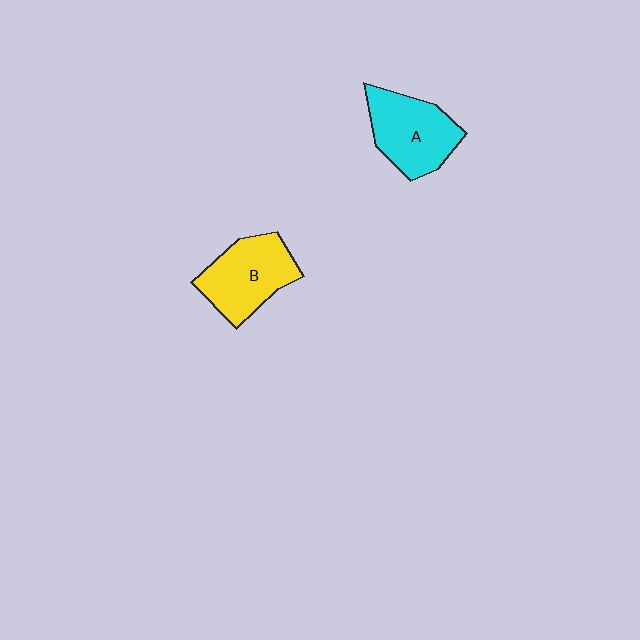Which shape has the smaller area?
Shape A (cyan).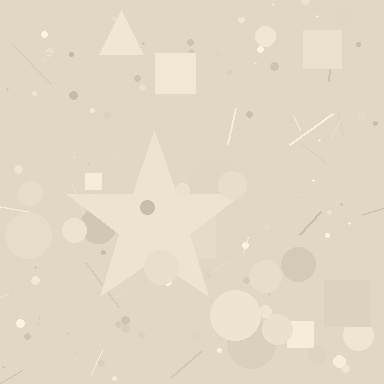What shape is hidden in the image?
A star is hidden in the image.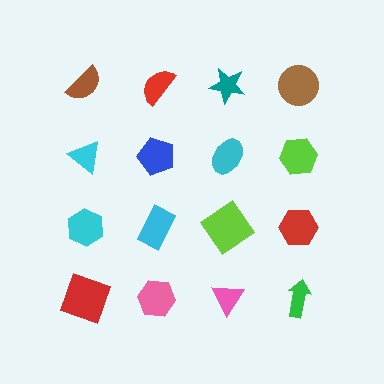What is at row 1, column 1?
A brown semicircle.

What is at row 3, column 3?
A lime diamond.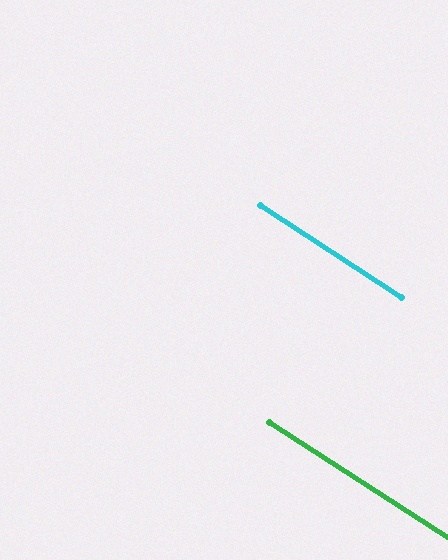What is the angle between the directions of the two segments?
Approximately 0 degrees.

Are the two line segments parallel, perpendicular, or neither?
Parallel — their directions differ by only 0.1°.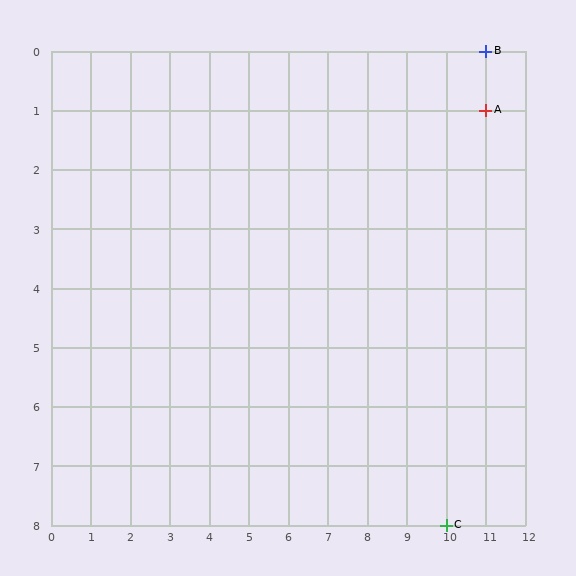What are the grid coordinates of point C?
Point C is at grid coordinates (10, 8).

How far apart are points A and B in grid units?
Points A and B are 1 row apart.